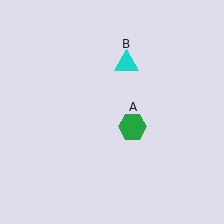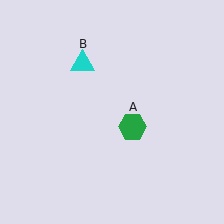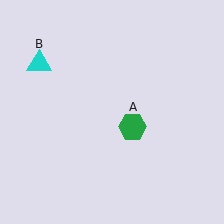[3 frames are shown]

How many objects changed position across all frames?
1 object changed position: cyan triangle (object B).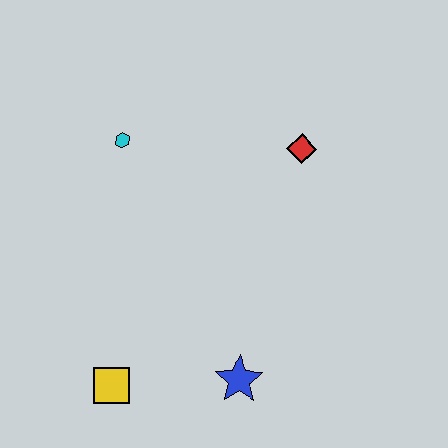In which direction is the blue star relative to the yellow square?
The blue star is to the right of the yellow square.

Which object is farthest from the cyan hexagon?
The blue star is farthest from the cyan hexagon.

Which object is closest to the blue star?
The yellow square is closest to the blue star.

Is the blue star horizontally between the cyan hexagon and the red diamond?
Yes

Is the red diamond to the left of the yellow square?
No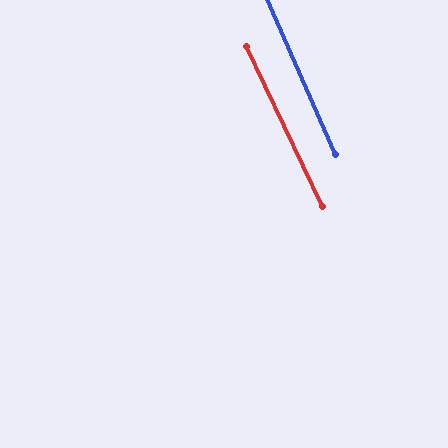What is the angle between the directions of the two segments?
Approximately 2 degrees.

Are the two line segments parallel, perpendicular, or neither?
Parallel — their directions differ by only 1.8°.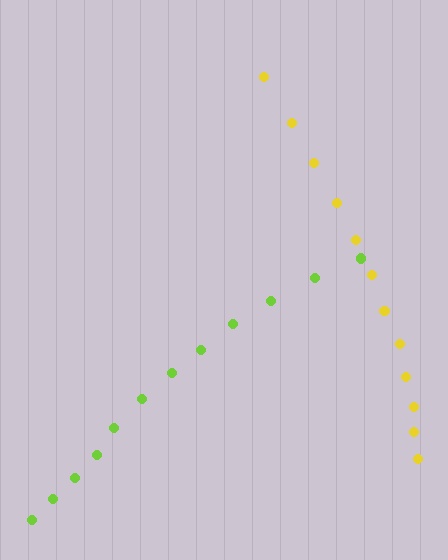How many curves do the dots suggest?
There are 2 distinct paths.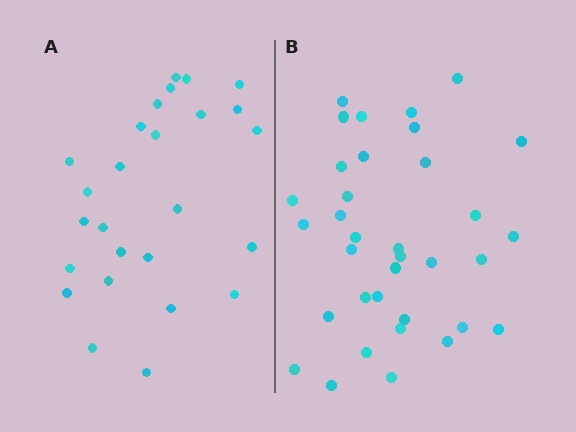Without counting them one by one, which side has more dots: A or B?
Region B (the right region) has more dots.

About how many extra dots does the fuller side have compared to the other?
Region B has roughly 8 or so more dots than region A.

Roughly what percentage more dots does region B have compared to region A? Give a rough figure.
About 35% more.